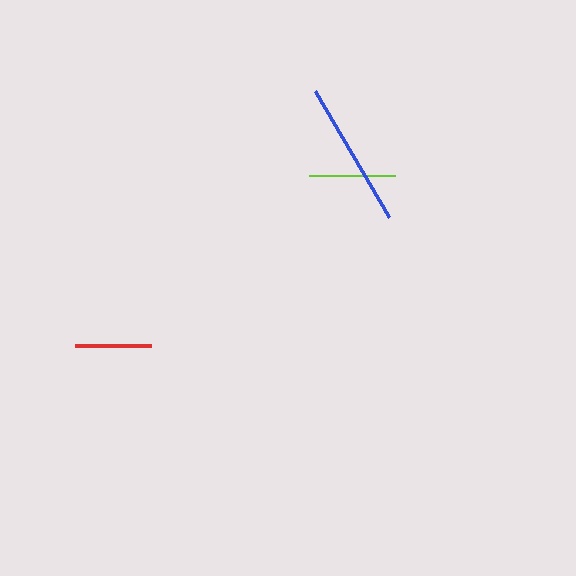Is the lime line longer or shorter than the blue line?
The blue line is longer than the lime line.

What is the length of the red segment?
The red segment is approximately 76 pixels long.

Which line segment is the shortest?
The red line is the shortest at approximately 76 pixels.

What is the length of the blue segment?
The blue segment is approximately 146 pixels long.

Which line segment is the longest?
The blue line is the longest at approximately 146 pixels.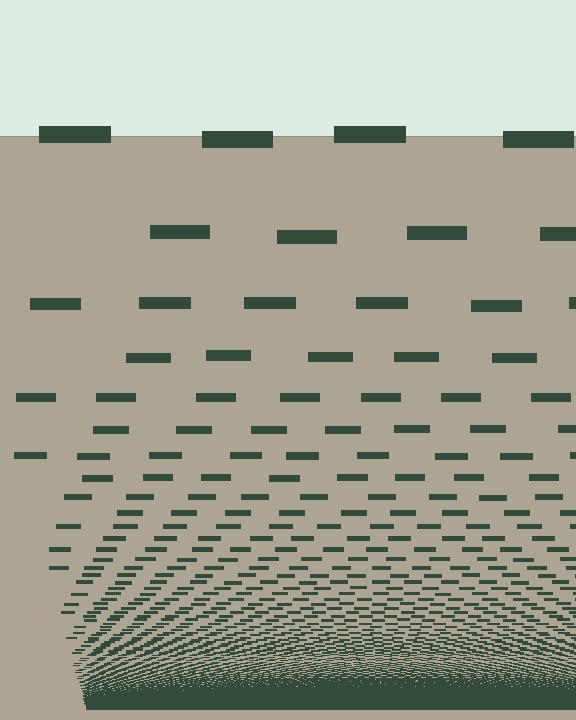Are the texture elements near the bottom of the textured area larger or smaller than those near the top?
Smaller. The gradient is inverted — elements near the bottom are smaller and denser.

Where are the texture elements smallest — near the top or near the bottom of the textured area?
Near the bottom.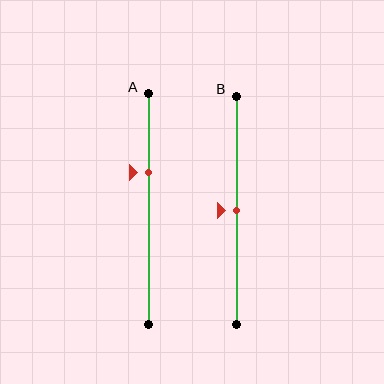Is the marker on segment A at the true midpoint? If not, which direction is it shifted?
No, the marker on segment A is shifted upward by about 16% of the segment length.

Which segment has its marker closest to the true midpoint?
Segment B has its marker closest to the true midpoint.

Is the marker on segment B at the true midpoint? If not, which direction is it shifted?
Yes, the marker on segment B is at the true midpoint.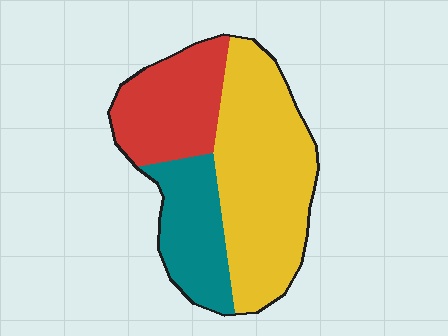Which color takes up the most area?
Yellow, at roughly 50%.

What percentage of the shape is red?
Red covers 27% of the shape.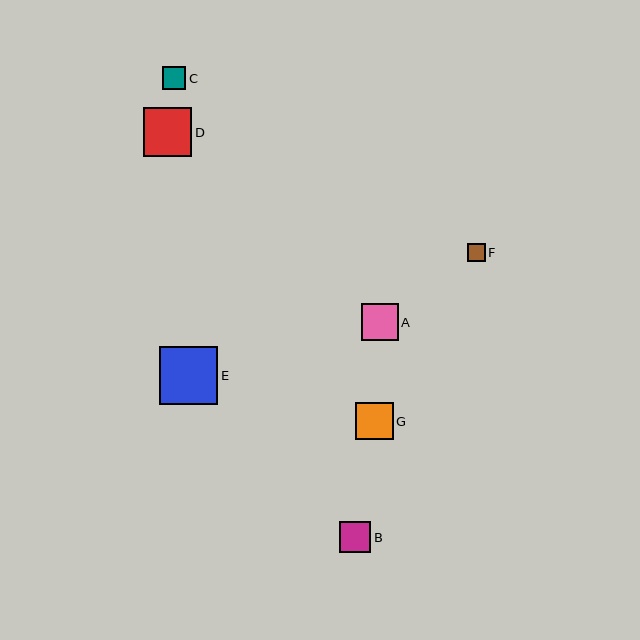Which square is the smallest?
Square F is the smallest with a size of approximately 18 pixels.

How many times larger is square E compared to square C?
Square E is approximately 2.5 times the size of square C.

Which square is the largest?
Square E is the largest with a size of approximately 59 pixels.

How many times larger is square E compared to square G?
Square E is approximately 1.6 times the size of square G.